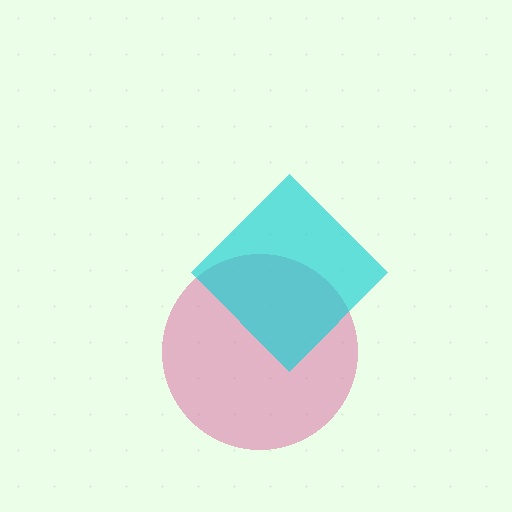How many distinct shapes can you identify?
There are 2 distinct shapes: a pink circle, a cyan diamond.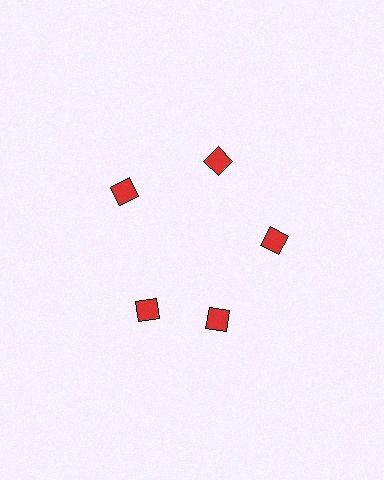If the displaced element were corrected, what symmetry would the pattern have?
It would have 5-fold rotational symmetry — the pattern would map onto itself every 72 degrees.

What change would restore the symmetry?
The symmetry would be restored by rotating it back into even spacing with its neighbors so that all 5 diamonds sit at equal angles and equal distance from the center.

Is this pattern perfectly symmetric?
No. The 5 red diamonds are arranged in a ring, but one element near the 8 o'clock position is rotated out of alignment along the ring, breaking the 5-fold rotational symmetry.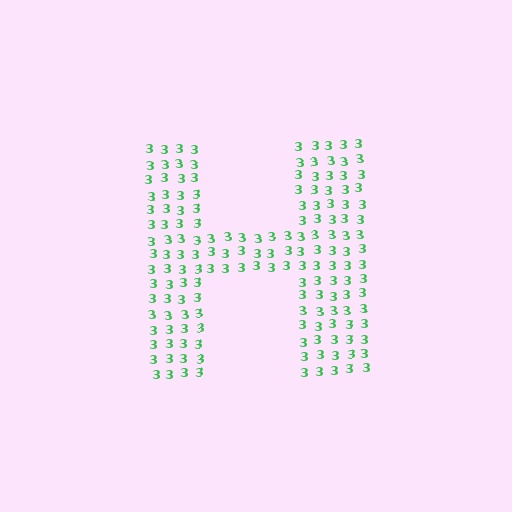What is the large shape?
The large shape is the letter H.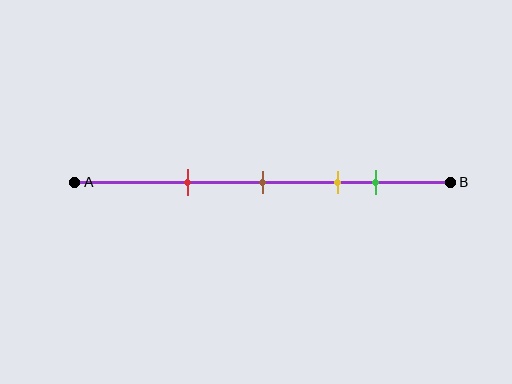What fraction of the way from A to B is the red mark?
The red mark is approximately 30% (0.3) of the way from A to B.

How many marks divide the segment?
There are 4 marks dividing the segment.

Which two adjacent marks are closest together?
The yellow and green marks are the closest adjacent pair.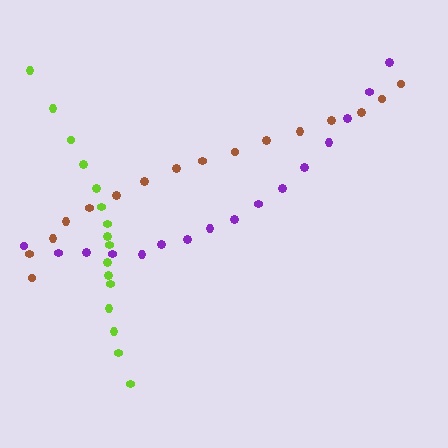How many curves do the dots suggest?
There are 3 distinct paths.